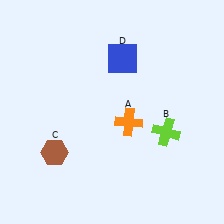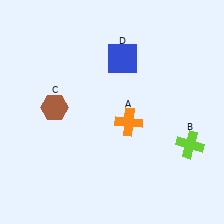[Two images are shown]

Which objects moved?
The objects that moved are: the lime cross (B), the brown hexagon (C).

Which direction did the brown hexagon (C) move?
The brown hexagon (C) moved up.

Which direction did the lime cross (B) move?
The lime cross (B) moved right.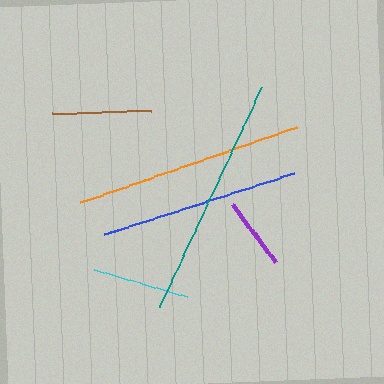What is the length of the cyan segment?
The cyan segment is approximately 96 pixels long.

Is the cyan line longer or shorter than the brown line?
The brown line is longer than the cyan line.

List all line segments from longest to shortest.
From longest to shortest: teal, orange, blue, brown, cyan, purple.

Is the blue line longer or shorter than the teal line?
The teal line is longer than the blue line.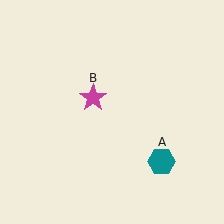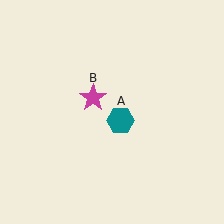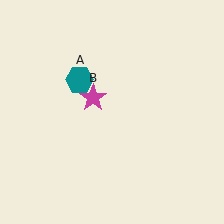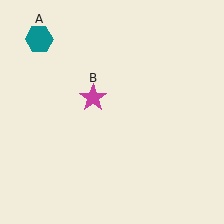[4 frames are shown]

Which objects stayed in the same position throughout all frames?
Magenta star (object B) remained stationary.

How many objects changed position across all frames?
1 object changed position: teal hexagon (object A).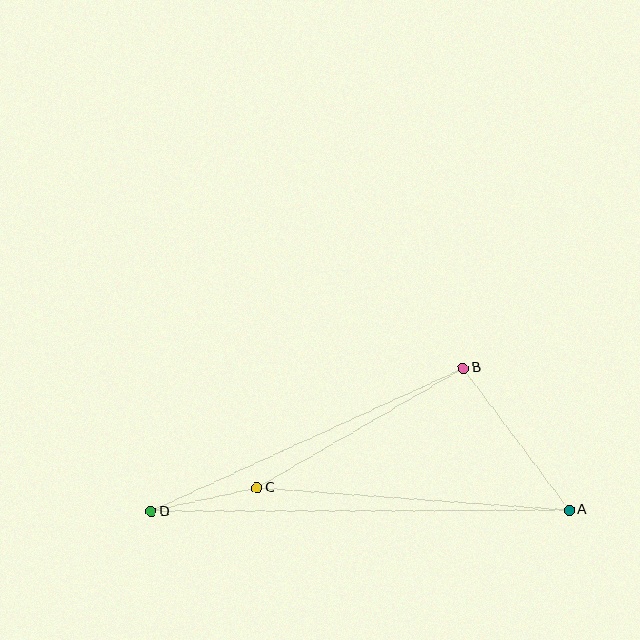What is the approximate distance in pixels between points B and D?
The distance between B and D is approximately 344 pixels.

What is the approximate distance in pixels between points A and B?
The distance between A and B is approximately 177 pixels.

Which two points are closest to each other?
Points C and D are closest to each other.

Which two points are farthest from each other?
Points A and D are farthest from each other.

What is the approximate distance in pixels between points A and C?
The distance between A and C is approximately 313 pixels.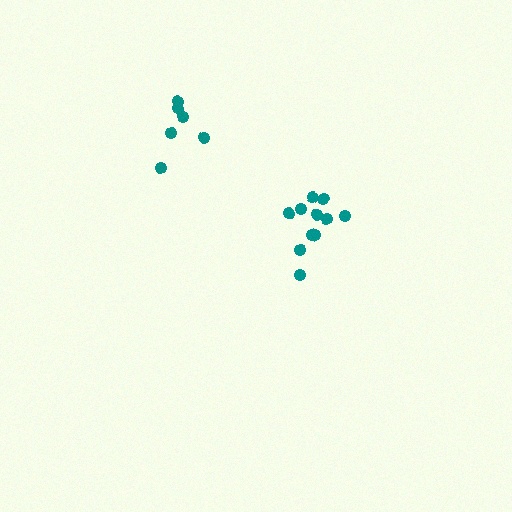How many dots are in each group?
Group 1: 6 dots, Group 2: 11 dots (17 total).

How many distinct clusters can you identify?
There are 2 distinct clusters.